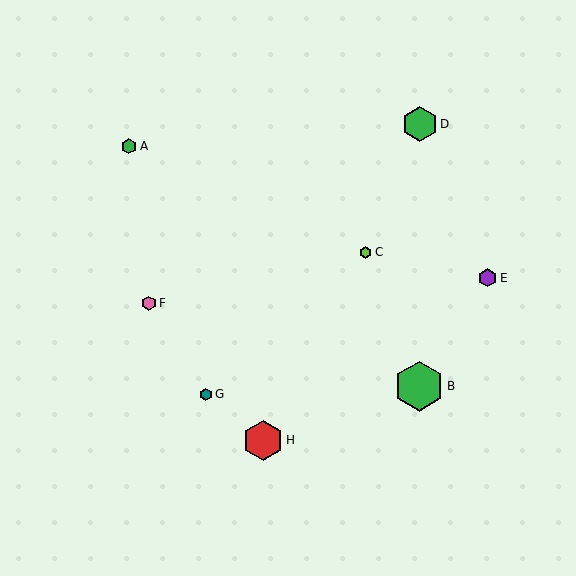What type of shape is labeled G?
Shape G is a teal hexagon.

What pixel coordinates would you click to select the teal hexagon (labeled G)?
Click at (206, 394) to select the teal hexagon G.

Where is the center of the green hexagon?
The center of the green hexagon is at (419, 386).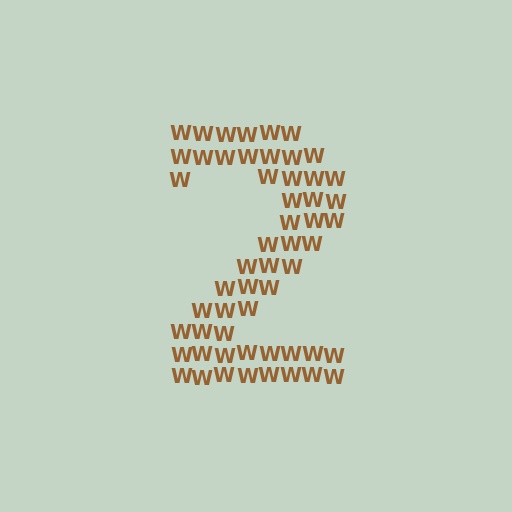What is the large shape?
The large shape is the digit 2.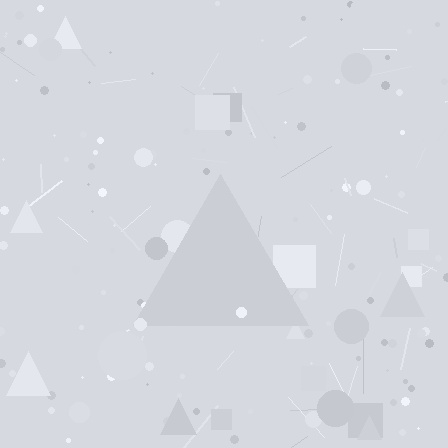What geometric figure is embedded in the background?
A triangle is embedded in the background.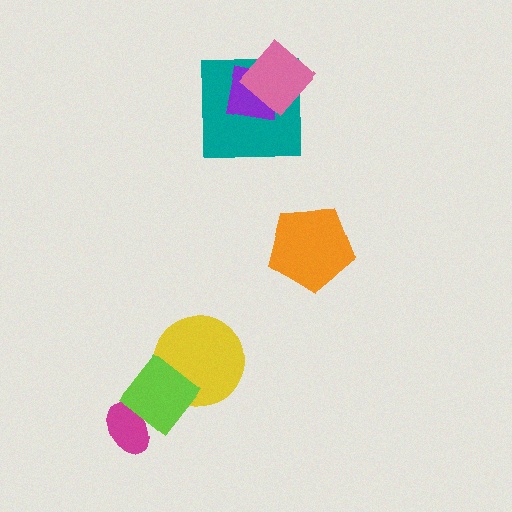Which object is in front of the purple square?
The pink diamond is in front of the purple square.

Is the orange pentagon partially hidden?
No, no other shape covers it.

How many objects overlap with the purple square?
2 objects overlap with the purple square.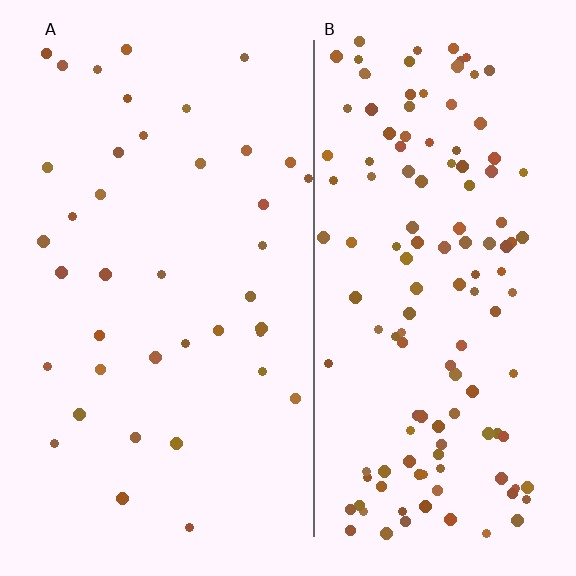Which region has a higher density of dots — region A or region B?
B (the right).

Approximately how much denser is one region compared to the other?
Approximately 3.3× — region B over region A.